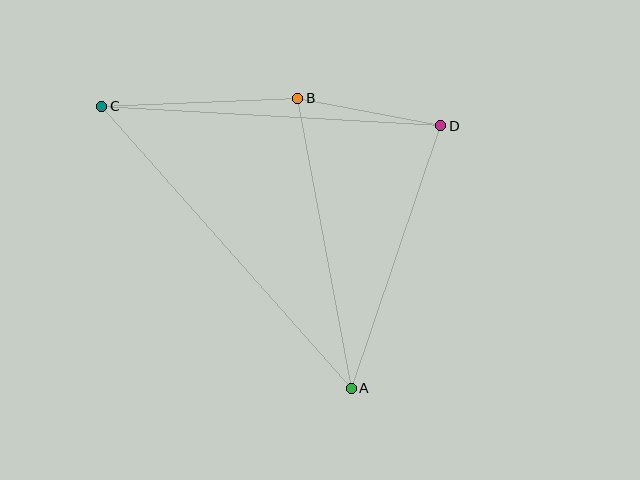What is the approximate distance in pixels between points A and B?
The distance between A and B is approximately 295 pixels.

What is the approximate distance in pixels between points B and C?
The distance between B and C is approximately 196 pixels.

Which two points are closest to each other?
Points B and D are closest to each other.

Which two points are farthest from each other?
Points A and C are farthest from each other.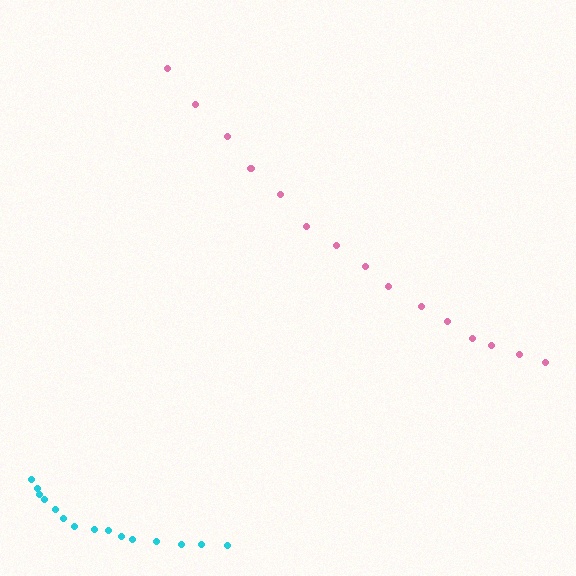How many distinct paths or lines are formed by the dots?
There are 2 distinct paths.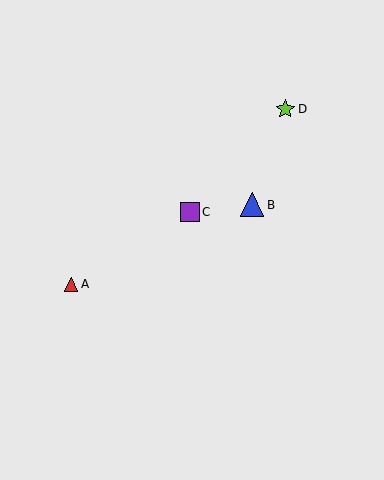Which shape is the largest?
The blue triangle (labeled B) is the largest.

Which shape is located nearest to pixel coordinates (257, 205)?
The blue triangle (labeled B) at (252, 205) is nearest to that location.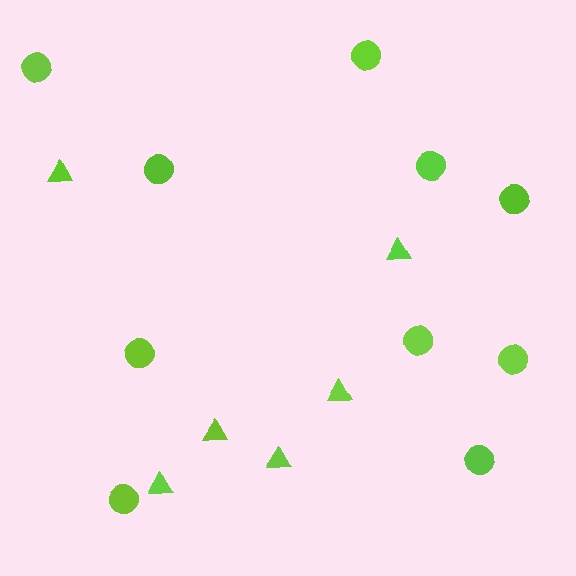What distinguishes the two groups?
There are 2 groups: one group of triangles (6) and one group of circles (10).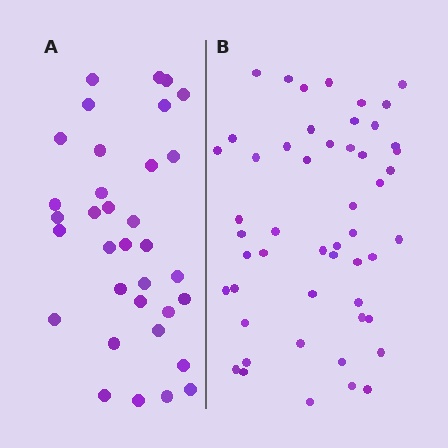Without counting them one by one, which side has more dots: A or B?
Region B (the right region) has more dots.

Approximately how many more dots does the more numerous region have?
Region B has approximately 15 more dots than region A.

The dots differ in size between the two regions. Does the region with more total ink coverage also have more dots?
No. Region A has more total ink coverage because its dots are larger, but region B actually contains more individual dots. Total area can be misleading — the number of items is what matters here.